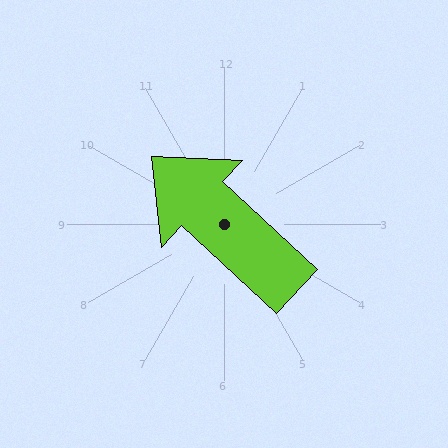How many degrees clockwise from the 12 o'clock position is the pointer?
Approximately 313 degrees.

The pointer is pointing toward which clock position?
Roughly 10 o'clock.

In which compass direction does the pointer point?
Northwest.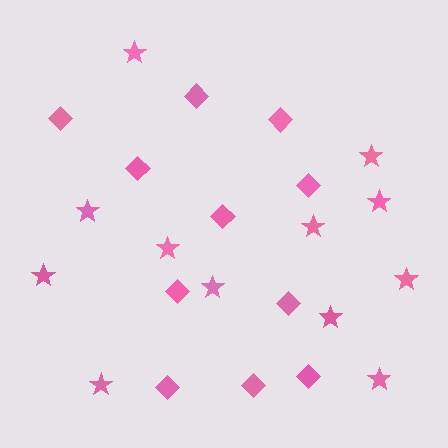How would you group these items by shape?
There are 2 groups: one group of diamonds (11) and one group of stars (12).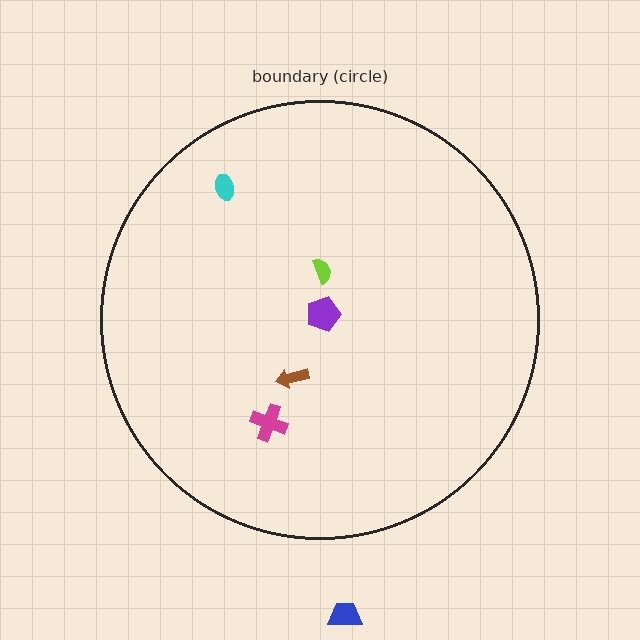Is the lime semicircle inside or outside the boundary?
Inside.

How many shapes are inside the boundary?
5 inside, 1 outside.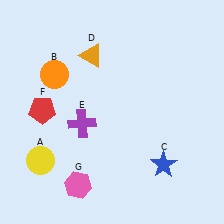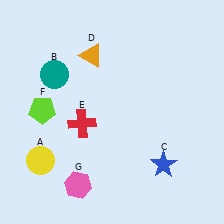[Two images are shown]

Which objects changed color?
B changed from orange to teal. E changed from purple to red. F changed from red to lime.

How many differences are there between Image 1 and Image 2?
There are 3 differences between the two images.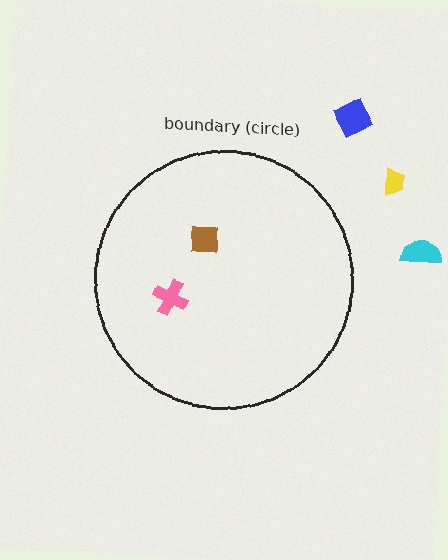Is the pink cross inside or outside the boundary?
Inside.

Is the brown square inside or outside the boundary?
Inside.